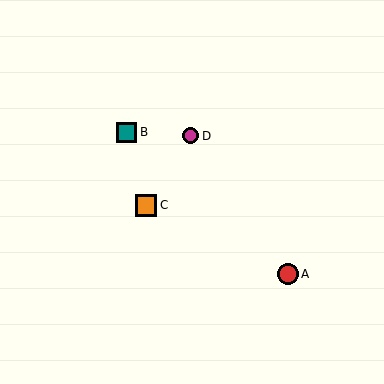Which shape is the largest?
The orange square (labeled C) is the largest.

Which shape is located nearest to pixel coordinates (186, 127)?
The magenta circle (labeled D) at (191, 136) is nearest to that location.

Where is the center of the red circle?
The center of the red circle is at (288, 274).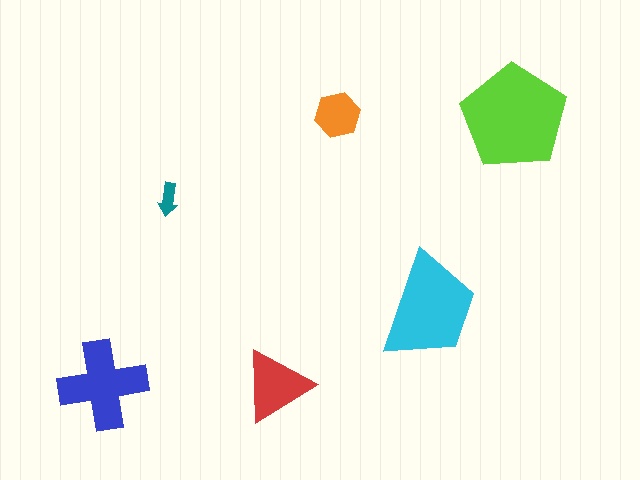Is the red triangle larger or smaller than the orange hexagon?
Larger.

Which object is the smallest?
The teal arrow.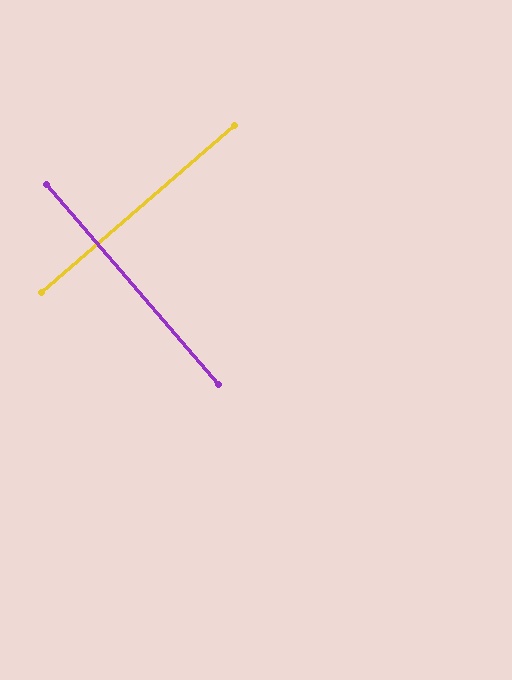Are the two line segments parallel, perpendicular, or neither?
Perpendicular — they meet at approximately 90°.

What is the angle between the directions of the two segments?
Approximately 90 degrees.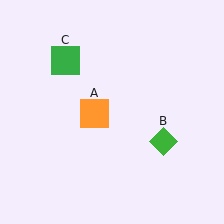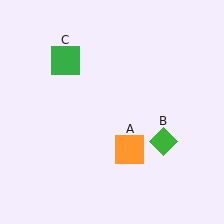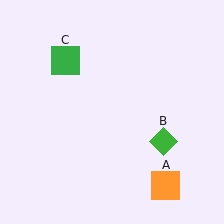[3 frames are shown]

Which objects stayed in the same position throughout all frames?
Green diamond (object B) and green square (object C) remained stationary.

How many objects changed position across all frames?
1 object changed position: orange square (object A).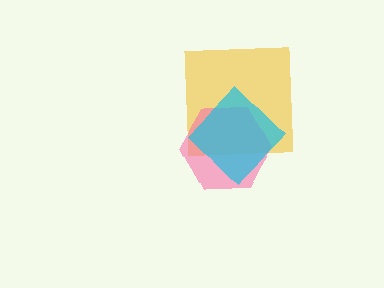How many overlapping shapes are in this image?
There are 3 overlapping shapes in the image.